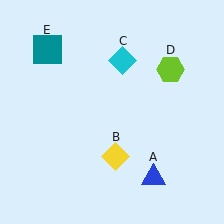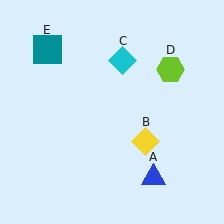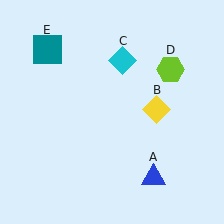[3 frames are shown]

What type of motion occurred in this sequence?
The yellow diamond (object B) rotated counterclockwise around the center of the scene.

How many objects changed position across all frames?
1 object changed position: yellow diamond (object B).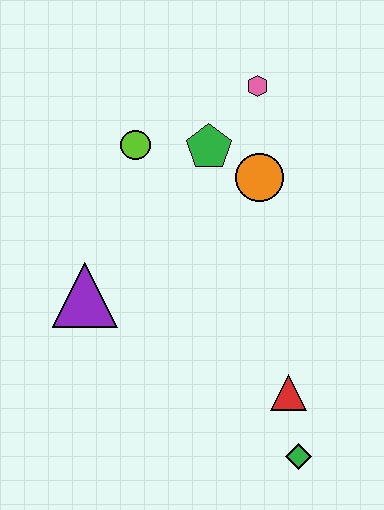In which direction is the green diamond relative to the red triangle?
The green diamond is below the red triangle.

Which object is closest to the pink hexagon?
The green pentagon is closest to the pink hexagon.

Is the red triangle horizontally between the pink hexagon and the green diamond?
Yes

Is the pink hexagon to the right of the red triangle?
No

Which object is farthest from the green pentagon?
The green diamond is farthest from the green pentagon.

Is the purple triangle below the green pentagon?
Yes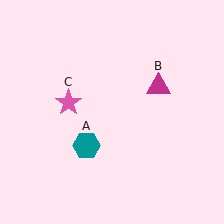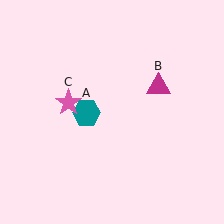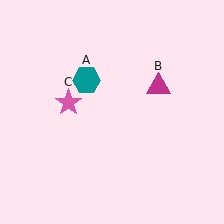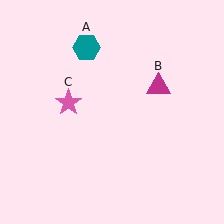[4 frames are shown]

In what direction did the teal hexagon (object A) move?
The teal hexagon (object A) moved up.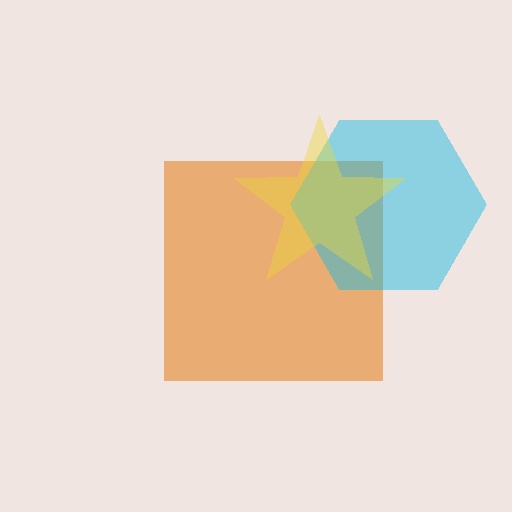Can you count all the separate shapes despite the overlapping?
Yes, there are 3 separate shapes.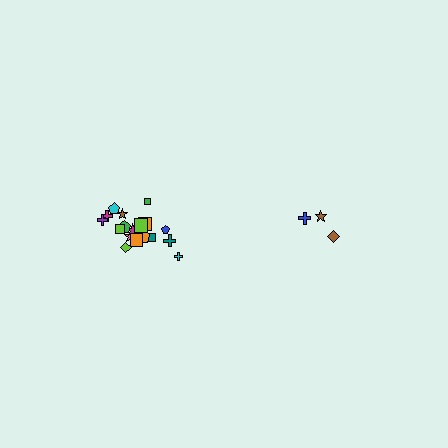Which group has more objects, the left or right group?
The left group.